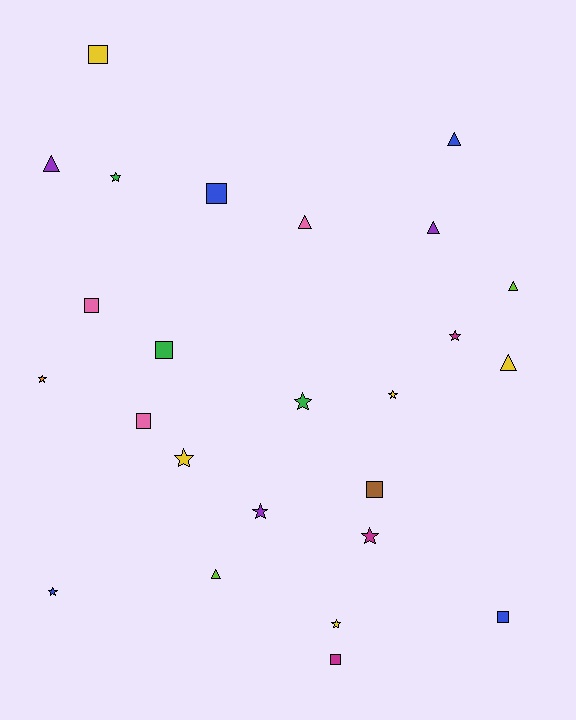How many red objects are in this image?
There are no red objects.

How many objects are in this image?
There are 25 objects.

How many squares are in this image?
There are 8 squares.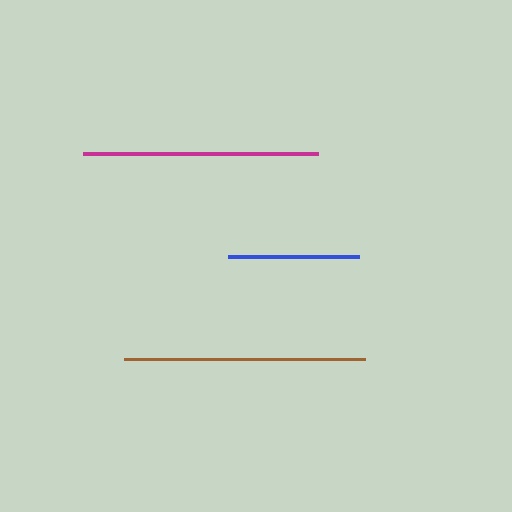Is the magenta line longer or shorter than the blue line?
The magenta line is longer than the blue line.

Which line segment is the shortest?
The blue line is the shortest at approximately 131 pixels.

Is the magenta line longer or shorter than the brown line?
The brown line is longer than the magenta line.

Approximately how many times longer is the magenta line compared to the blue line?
The magenta line is approximately 1.8 times the length of the blue line.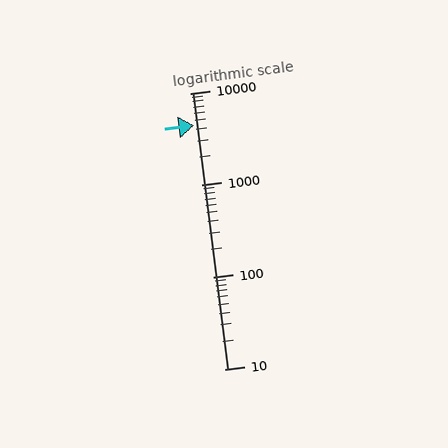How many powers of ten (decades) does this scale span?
The scale spans 3 decades, from 10 to 10000.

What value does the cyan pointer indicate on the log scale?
The pointer indicates approximately 4500.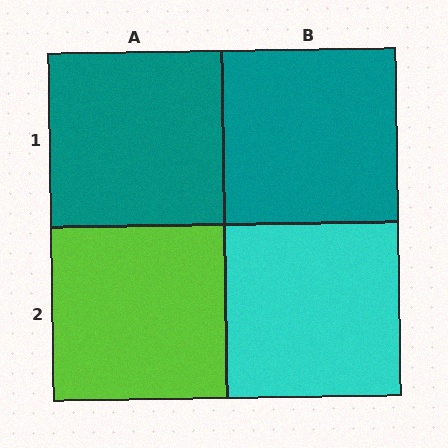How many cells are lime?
1 cell is lime.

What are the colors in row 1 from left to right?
Teal, teal.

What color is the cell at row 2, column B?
Cyan.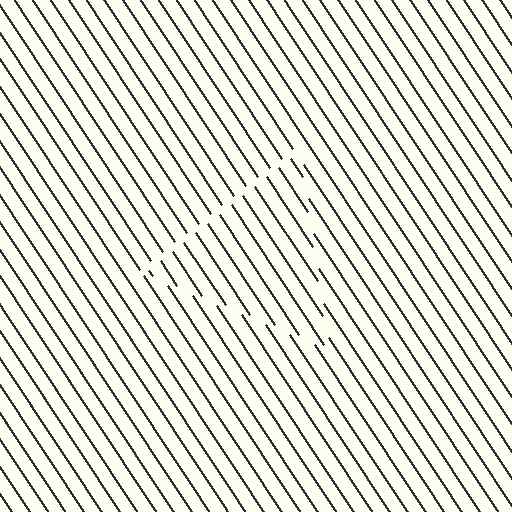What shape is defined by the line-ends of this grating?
An illusory triangle. The interior of the shape contains the same grating, shifted by half a period — the contour is defined by the phase discontinuity where line-ends from the inner and outer gratings abut.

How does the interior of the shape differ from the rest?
The interior of the shape contains the same grating, shifted by half a period — the contour is defined by the phase discontinuity where line-ends from the inner and outer gratings abut.